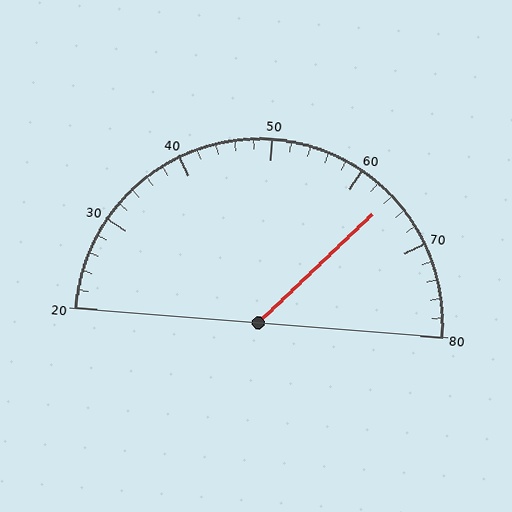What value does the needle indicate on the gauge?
The needle indicates approximately 64.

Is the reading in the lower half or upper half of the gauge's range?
The reading is in the upper half of the range (20 to 80).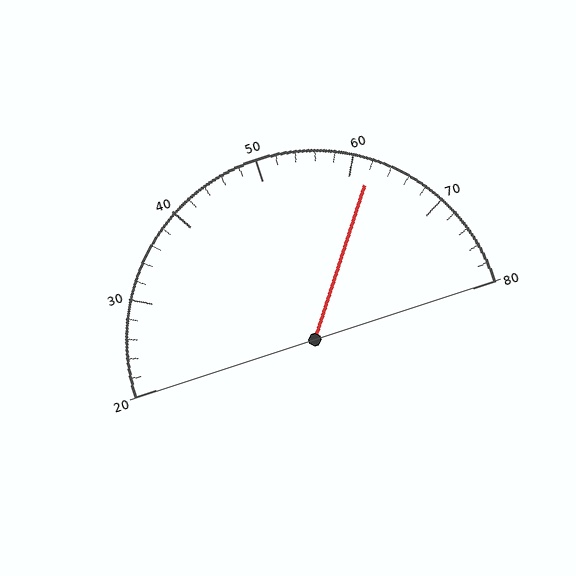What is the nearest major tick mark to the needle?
The nearest major tick mark is 60.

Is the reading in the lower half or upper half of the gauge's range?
The reading is in the upper half of the range (20 to 80).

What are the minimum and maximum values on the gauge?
The gauge ranges from 20 to 80.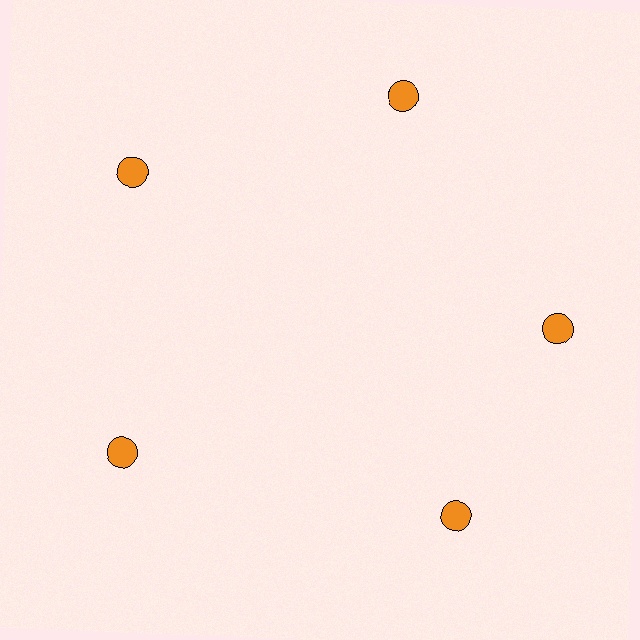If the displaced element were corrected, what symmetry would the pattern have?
It would have 5-fold rotational symmetry — the pattern would map onto itself every 72 degrees.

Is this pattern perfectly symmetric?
No. The 5 orange circles are arranged in a ring, but one element near the 5 o'clock position is rotated out of alignment along the ring, breaking the 5-fold rotational symmetry.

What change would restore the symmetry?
The symmetry would be restored by rotating it back into even spacing with its neighbors so that all 5 circles sit at equal angles and equal distance from the center.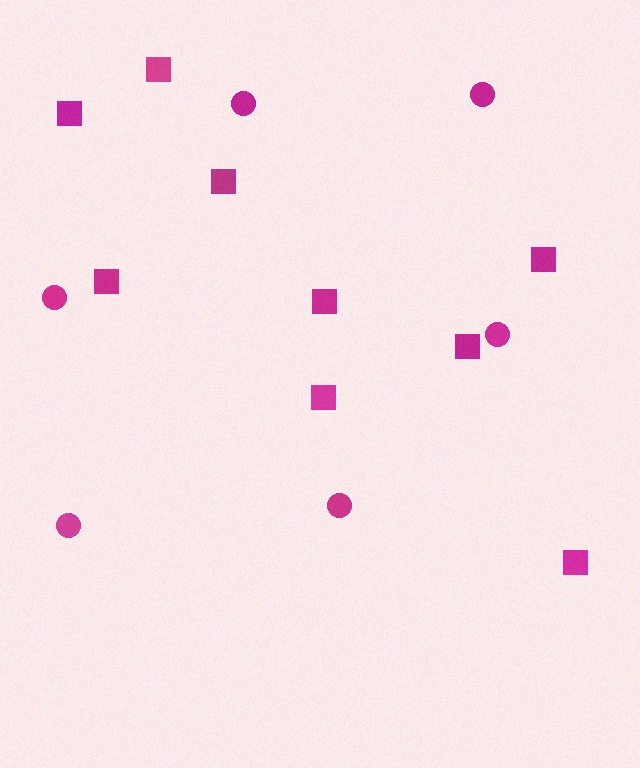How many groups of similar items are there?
There are 2 groups: one group of circles (6) and one group of squares (9).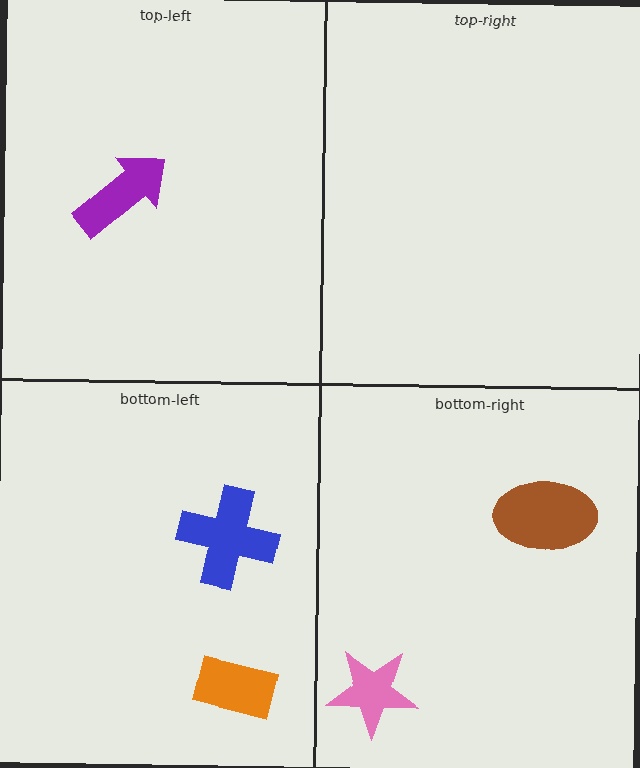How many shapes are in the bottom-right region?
2.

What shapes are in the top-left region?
The purple arrow.